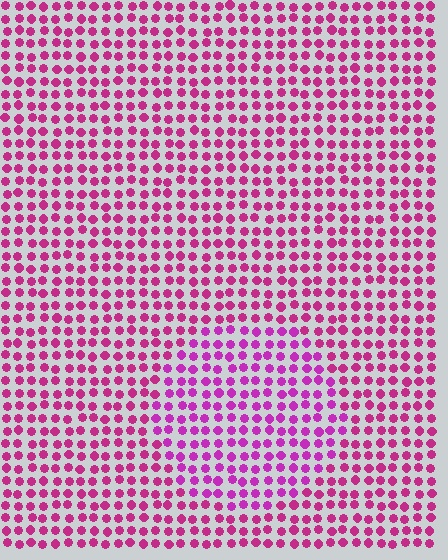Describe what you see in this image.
The image is filled with small magenta elements in a uniform arrangement. A circle-shaped region is visible where the elements are tinted to a slightly different hue, forming a subtle color boundary.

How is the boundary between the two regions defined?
The boundary is defined purely by a slight shift in hue (about 20 degrees). Spacing, size, and orientation are identical on both sides.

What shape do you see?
I see a circle.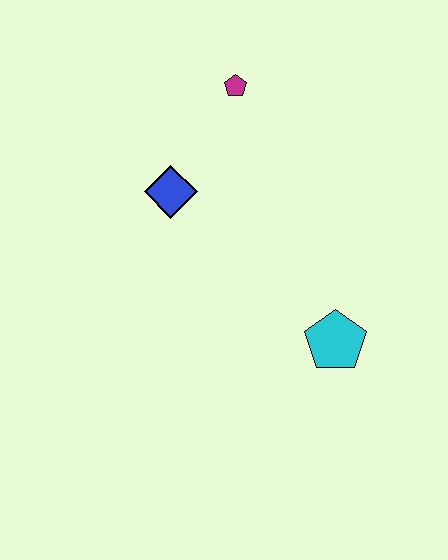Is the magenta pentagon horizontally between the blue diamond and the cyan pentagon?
Yes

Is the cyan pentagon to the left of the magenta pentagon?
No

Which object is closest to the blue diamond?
The magenta pentagon is closest to the blue diamond.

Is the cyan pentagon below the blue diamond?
Yes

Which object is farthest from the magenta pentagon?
The cyan pentagon is farthest from the magenta pentagon.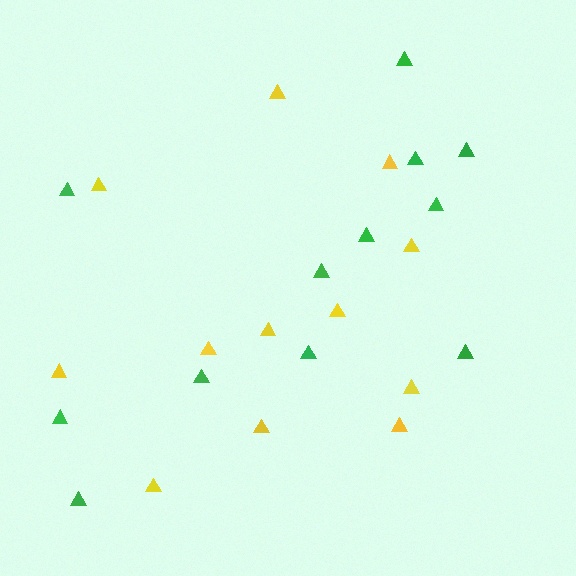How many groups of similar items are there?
There are 2 groups: one group of yellow triangles (12) and one group of green triangles (12).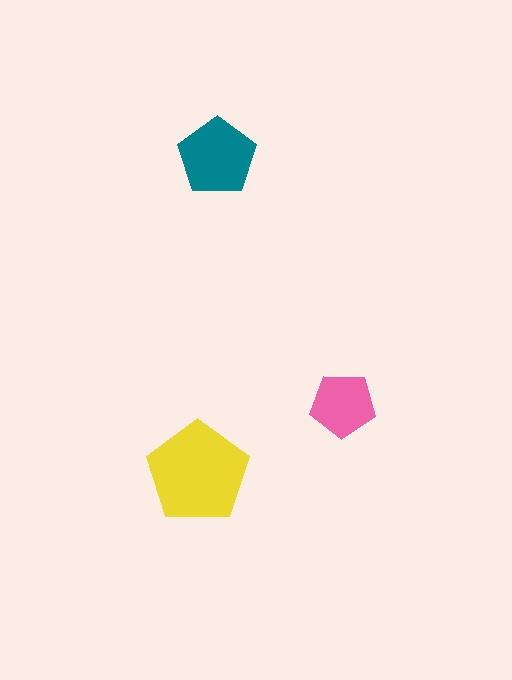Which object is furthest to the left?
The yellow pentagon is leftmost.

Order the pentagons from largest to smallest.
the yellow one, the teal one, the pink one.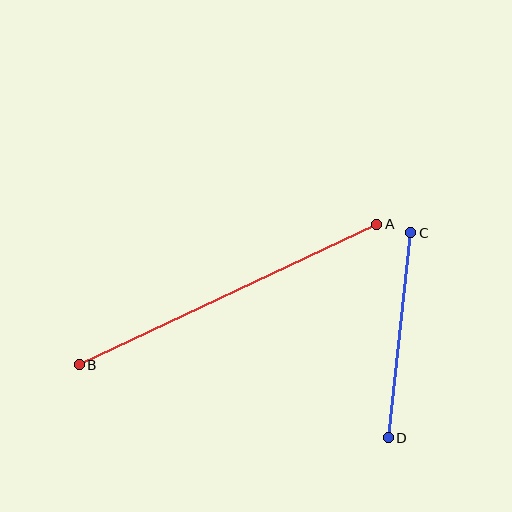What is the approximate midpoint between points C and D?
The midpoint is at approximately (400, 335) pixels.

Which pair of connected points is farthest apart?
Points A and B are farthest apart.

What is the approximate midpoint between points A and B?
The midpoint is at approximately (228, 294) pixels.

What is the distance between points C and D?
The distance is approximately 206 pixels.